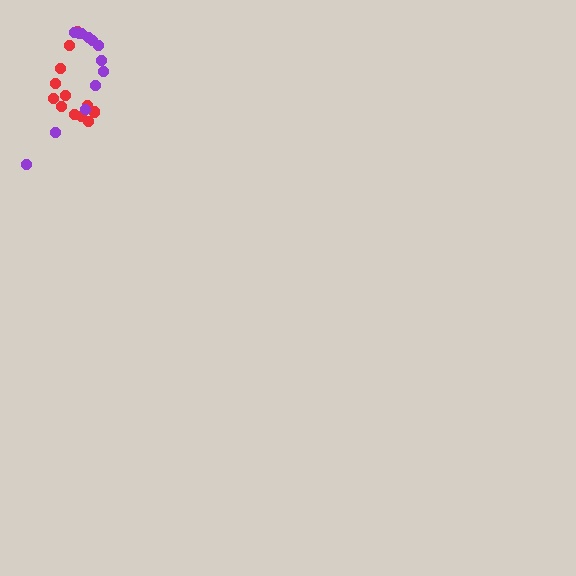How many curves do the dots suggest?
There are 2 distinct paths.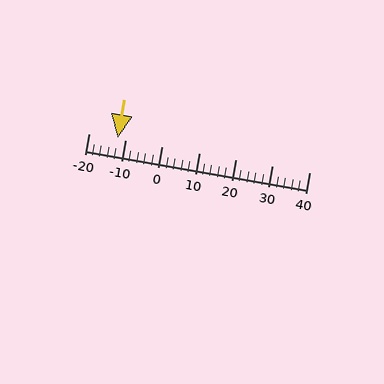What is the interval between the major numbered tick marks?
The major tick marks are spaced 10 units apart.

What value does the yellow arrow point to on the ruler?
The yellow arrow points to approximately -12.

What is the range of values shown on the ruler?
The ruler shows values from -20 to 40.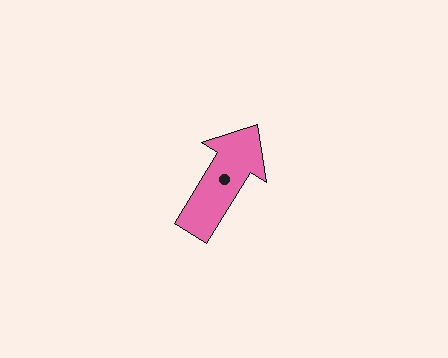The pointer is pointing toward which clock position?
Roughly 1 o'clock.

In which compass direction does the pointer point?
Northeast.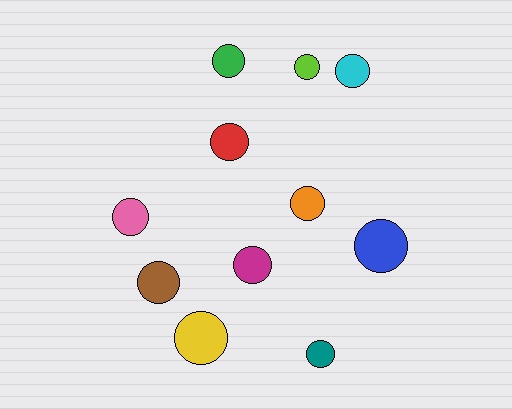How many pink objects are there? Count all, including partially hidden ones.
There is 1 pink object.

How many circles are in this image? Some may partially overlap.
There are 11 circles.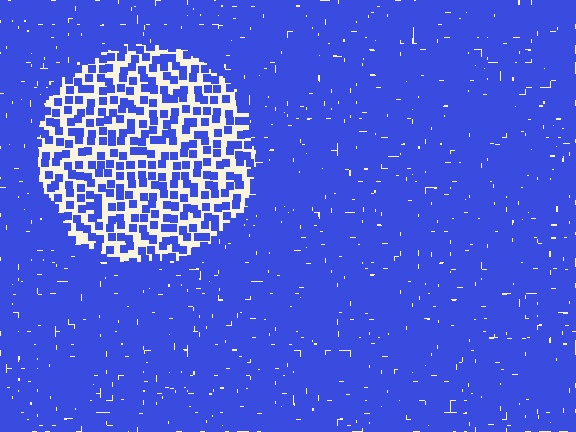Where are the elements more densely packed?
The elements are more densely packed outside the circle boundary.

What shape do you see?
I see a circle.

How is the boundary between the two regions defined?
The boundary is defined by a change in element density (approximately 2.9x ratio). All elements are the same color, size, and shape.